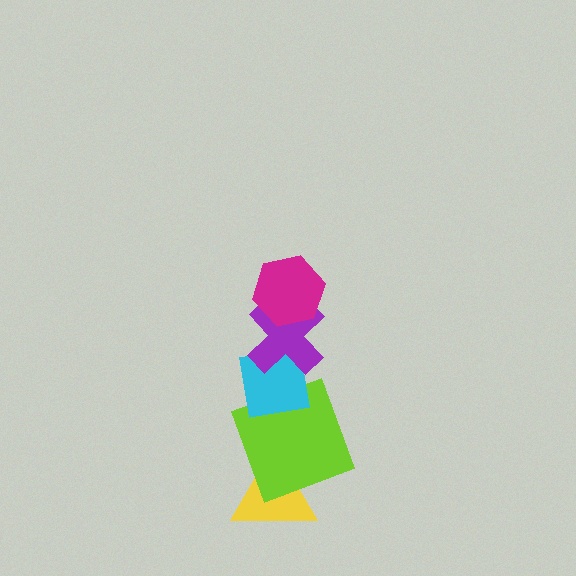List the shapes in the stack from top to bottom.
From top to bottom: the magenta hexagon, the purple cross, the cyan square, the lime square, the yellow triangle.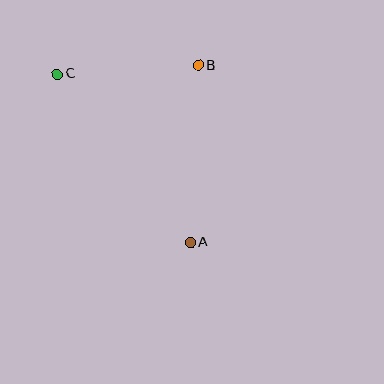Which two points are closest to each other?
Points B and C are closest to each other.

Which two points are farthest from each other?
Points A and C are farthest from each other.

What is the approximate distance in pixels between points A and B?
The distance between A and B is approximately 177 pixels.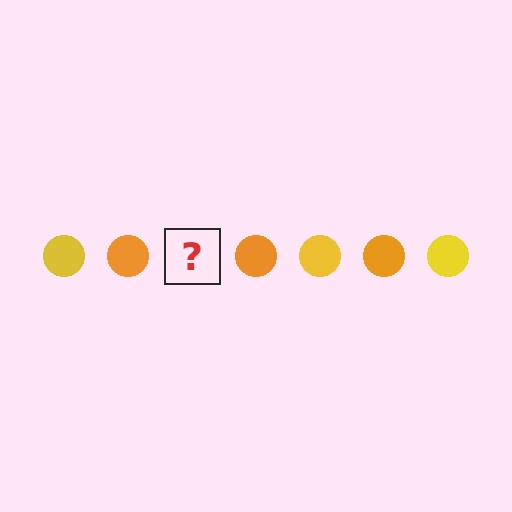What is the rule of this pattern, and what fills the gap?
The rule is that the pattern cycles through yellow, orange circles. The gap should be filled with a yellow circle.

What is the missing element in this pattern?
The missing element is a yellow circle.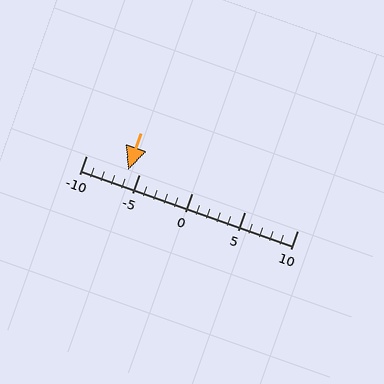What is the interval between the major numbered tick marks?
The major tick marks are spaced 5 units apart.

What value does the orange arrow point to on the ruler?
The orange arrow points to approximately -6.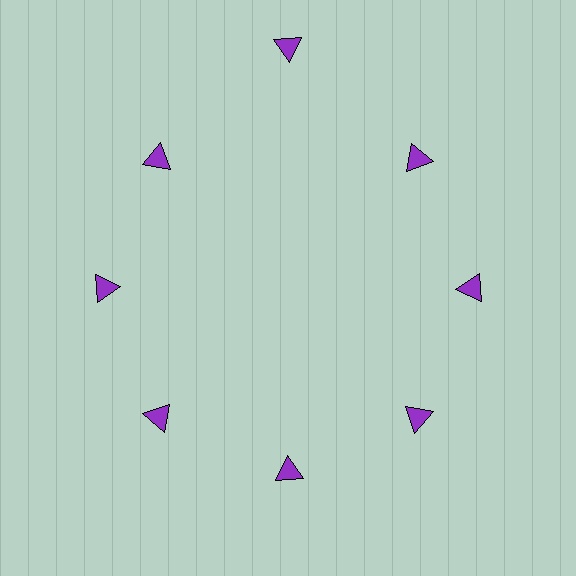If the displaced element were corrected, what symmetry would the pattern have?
It would have 8-fold rotational symmetry — the pattern would map onto itself every 45 degrees.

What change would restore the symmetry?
The symmetry would be restored by moving it inward, back onto the ring so that all 8 triangles sit at equal angles and equal distance from the center.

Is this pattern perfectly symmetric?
No. The 8 purple triangles are arranged in a ring, but one element near the 12 o'clock position is pushed outward from the center, breaking the 8-fold rotational symmetry.